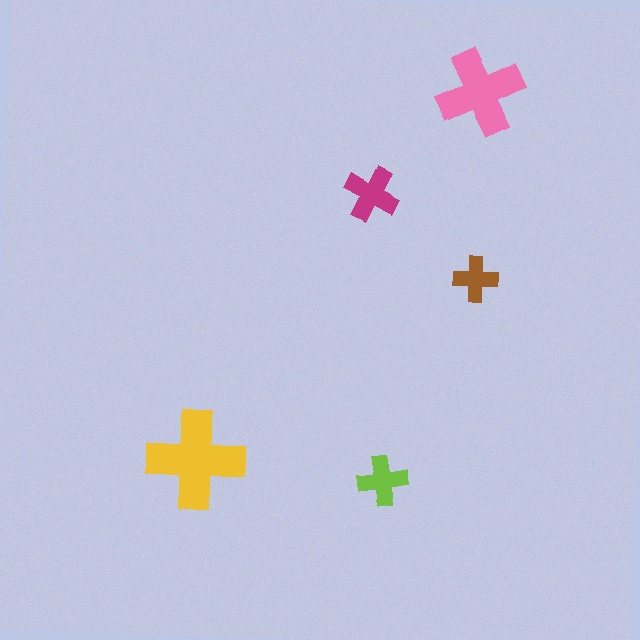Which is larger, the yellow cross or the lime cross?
The yellow one.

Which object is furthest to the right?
The brown cross is rightmost.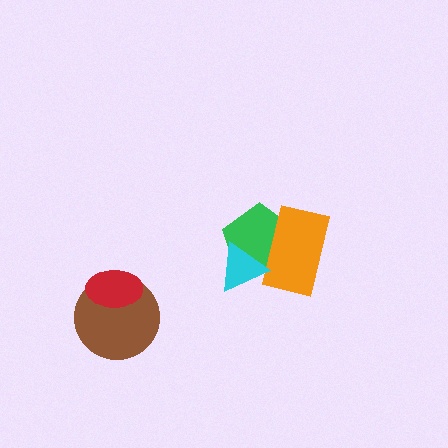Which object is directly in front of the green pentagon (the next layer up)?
The orange rectangle is directly in front of the green pentagon.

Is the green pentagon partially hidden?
Yes, it is partially covered by another shape.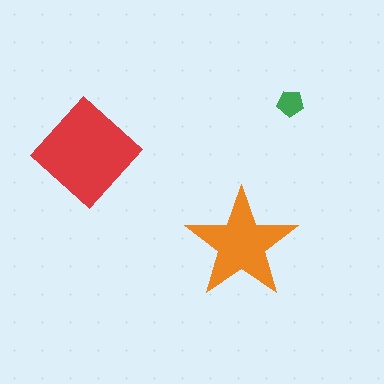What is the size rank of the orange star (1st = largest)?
2nd.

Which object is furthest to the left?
The red diamond is leftmost.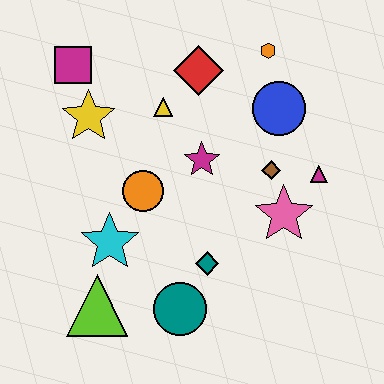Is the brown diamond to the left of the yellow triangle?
No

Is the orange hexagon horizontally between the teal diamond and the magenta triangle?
Yes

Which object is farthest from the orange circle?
The orange hexagon is farthest from the orange circle.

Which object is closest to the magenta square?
The yellow star is closest to the magenta square.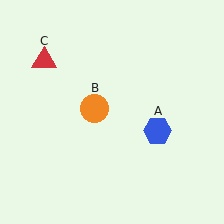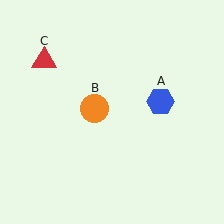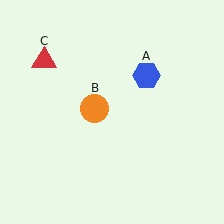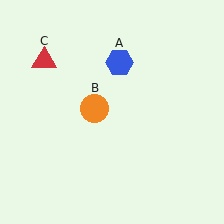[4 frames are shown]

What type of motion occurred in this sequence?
The blue hexagon (object A) rotated counterclockwise around the center of the scene.